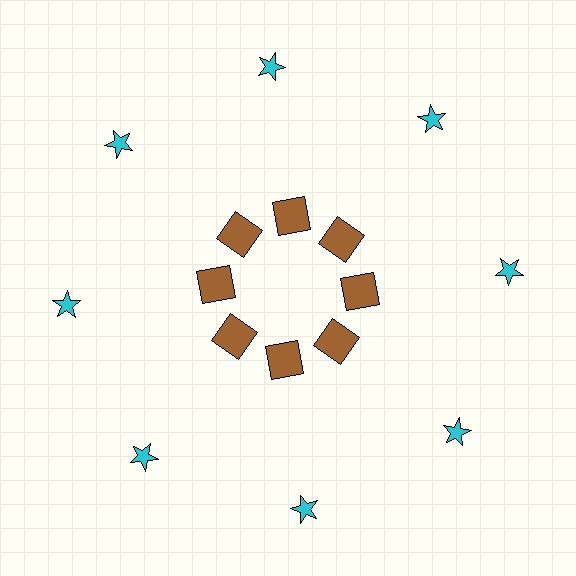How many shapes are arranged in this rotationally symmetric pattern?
There are 16 shapes, arranged in 8 groups of 2.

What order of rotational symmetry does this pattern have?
This pattern has 8-fold rotational symmetry.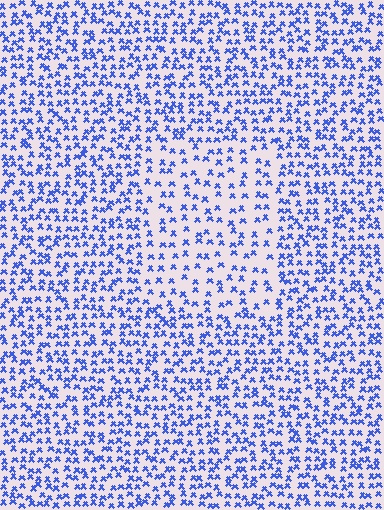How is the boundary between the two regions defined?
The boundary is defined by a change in element density (approximately 1.8x ratio). All elements are the same color, size, and shape.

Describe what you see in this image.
The image contains small blue elements arranged at two different densities. A rectangle-shaped region is visible where the elements are less densely packed than the surrounding area.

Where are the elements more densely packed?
The elements are more densely packed outside the rectangle boundary.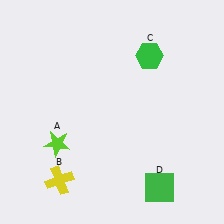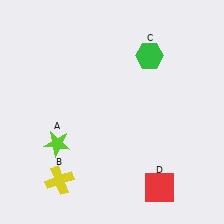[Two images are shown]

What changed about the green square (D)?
In Image 1, D is green. In Image 2, it changed to red.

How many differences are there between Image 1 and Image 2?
There is 1 difference between the two images.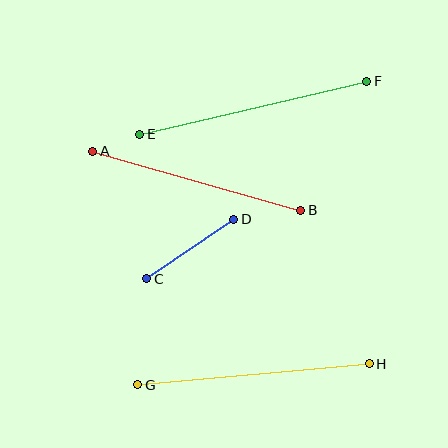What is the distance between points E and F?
The distance is approximately 234 pixels.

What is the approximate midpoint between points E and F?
The midpoint is at approximately (253, 108) pixels.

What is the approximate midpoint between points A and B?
The midpoint is at approximately (197, 181) pixels.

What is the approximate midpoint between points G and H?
The midpoint is at approximately (253, 374) pixels.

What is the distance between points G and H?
The distance is approximately 232 pixels.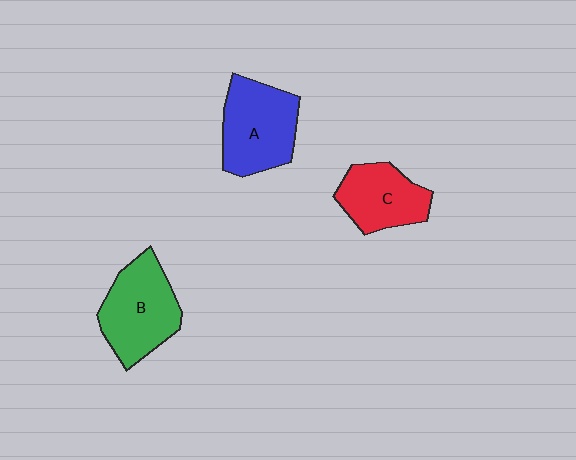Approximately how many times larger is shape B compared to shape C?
Approximately 1.3 times.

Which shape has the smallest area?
Shape C (red).